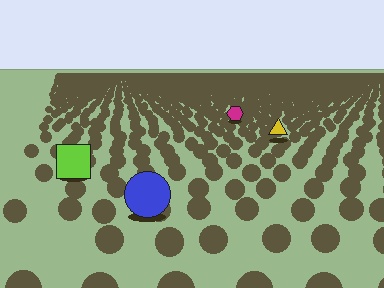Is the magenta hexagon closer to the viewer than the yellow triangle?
No. The yellow triangle is closer — you can tell from the texture gradient: the ground texture is coarser near it.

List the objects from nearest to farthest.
From nearest to farthest: the blue circle, the lime square, the yellow triangle, the magenta hexagon.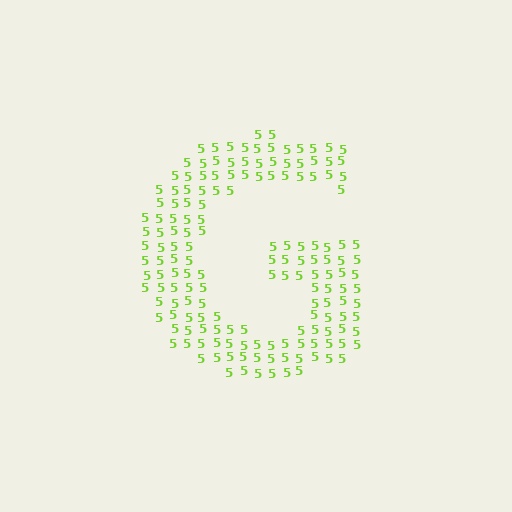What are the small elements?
The small elements are digit 5's.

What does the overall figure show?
The overall figure shows the letter G.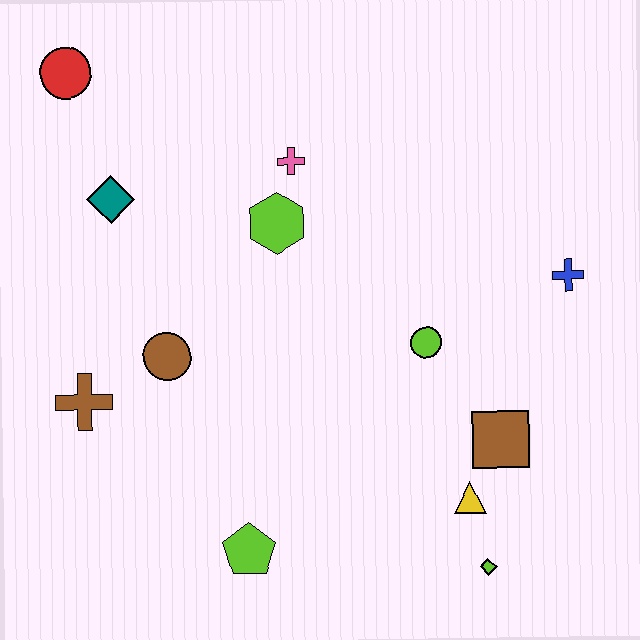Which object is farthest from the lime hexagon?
The lime diamond is farthest from the lime hexagon.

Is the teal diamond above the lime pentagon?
Yes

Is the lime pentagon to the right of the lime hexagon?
No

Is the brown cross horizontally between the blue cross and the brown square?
No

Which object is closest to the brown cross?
The brown circle is closest to the brown cross.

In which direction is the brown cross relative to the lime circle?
The brown cross is to the left of the lime circle.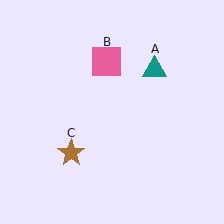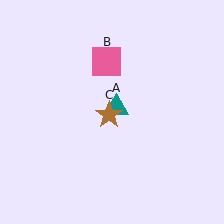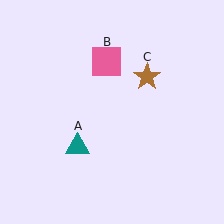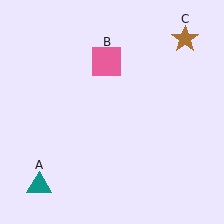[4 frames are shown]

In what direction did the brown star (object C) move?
The brown star (object C) moved up and to the right.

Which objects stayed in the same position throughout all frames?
Pink square (object B) remained stationary.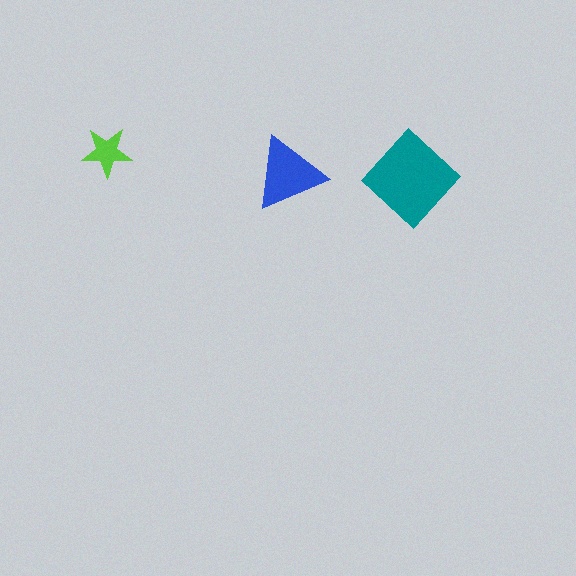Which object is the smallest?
The lime star.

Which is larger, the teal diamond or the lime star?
The teal diamond.